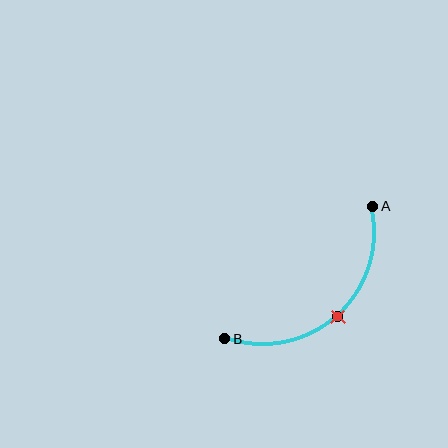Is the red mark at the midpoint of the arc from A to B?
Yes. The red mark lies on the arc at equal arc-length from both A and B — it is the arc midpoint.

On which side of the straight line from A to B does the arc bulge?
The arc bulges below and to the right of the straight line connecting A and B.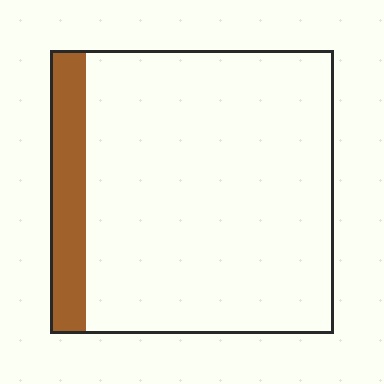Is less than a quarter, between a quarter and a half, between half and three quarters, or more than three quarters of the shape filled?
Less than a quarter.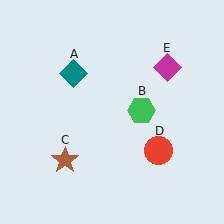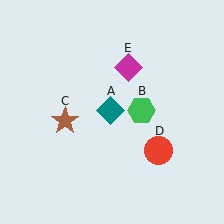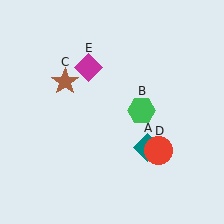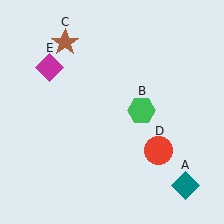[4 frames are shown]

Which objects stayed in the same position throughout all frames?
Green hexagon (object B) and red circle (object D) remained stationary.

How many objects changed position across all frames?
3 objects changed position: teal diamond (object A), brown star (object C), magenta diamond (object E).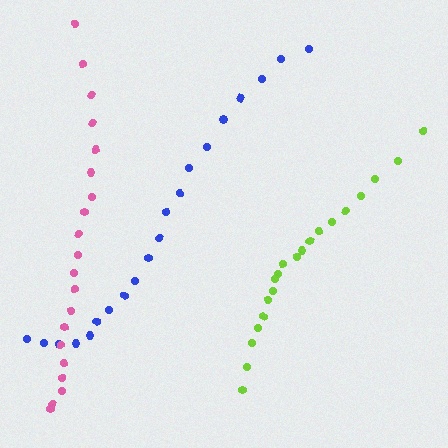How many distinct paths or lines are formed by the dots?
There are 3 distinct paths.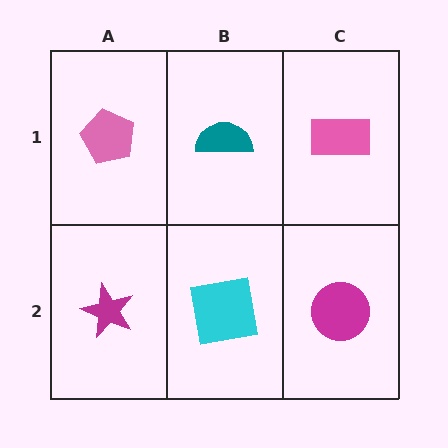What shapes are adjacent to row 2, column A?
A pink pentagon (row 1, column A), a cyan square (row 2, column B).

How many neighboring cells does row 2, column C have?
2.